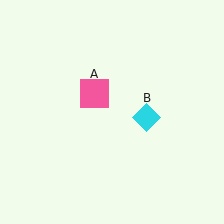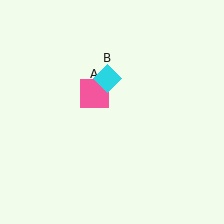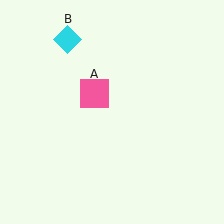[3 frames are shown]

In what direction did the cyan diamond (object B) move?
The cyan diamond (object B) moved up and to the left.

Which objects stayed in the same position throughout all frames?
Pink square (object A) remained stationary.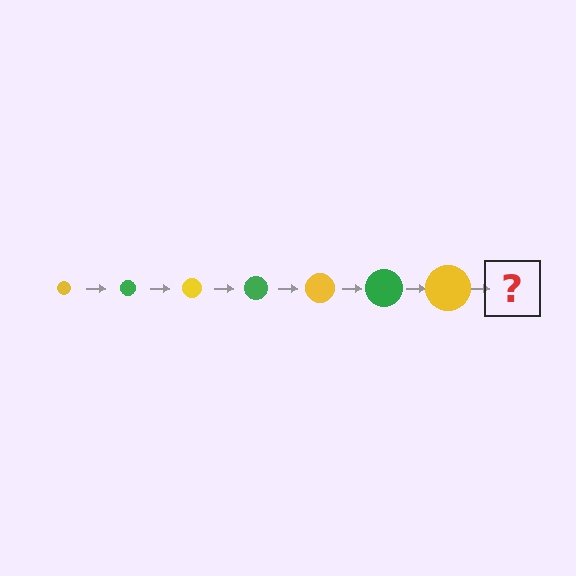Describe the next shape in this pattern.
It should be a green circle, larger than the previous one.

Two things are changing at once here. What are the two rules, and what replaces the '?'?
The two rules are that the circle grows larger each step and the color cycles through yellow and green. The '?' should be a green circle, larger than the previous one.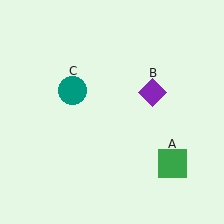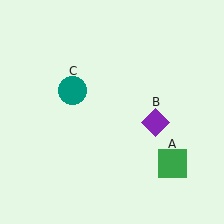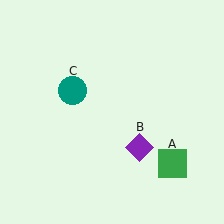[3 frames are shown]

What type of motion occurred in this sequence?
The purple diamond (object B) rotated clockwise around the center of the scene.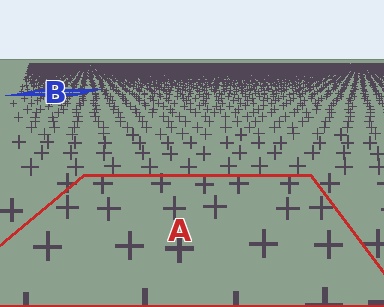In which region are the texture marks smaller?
The texture marks are smaller in region B, because it is farther away.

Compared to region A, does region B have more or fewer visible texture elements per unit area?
Region B has more texture elements per unit area — they are packed more densely because it is farther away.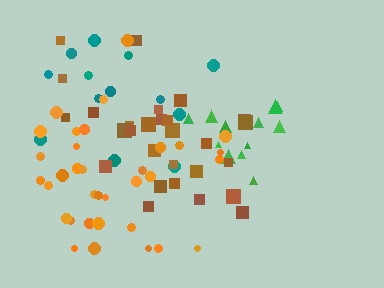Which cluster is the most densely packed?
Green.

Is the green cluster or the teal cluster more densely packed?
Green.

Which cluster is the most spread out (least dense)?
Teal.